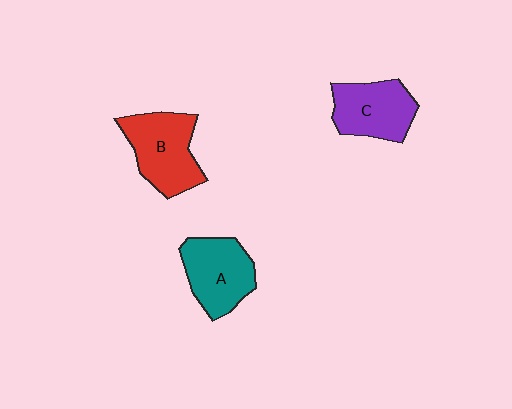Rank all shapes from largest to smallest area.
From largest to smallest: B (red), A (teal), C (purple).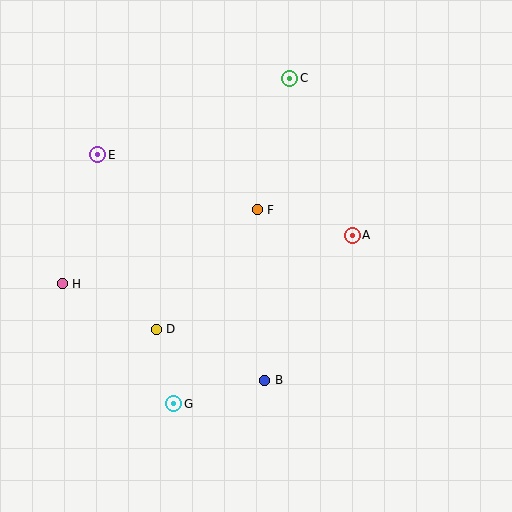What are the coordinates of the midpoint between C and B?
The midpoint between C and B is at (277, 229).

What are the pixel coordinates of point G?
Point G is at (174, 404).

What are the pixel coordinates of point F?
Point F is at (257, 210).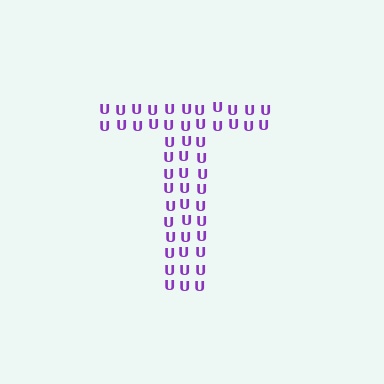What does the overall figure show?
The overall figure shows the letter T.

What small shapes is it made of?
It is made of small letter U's.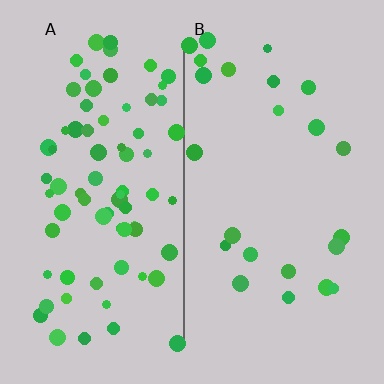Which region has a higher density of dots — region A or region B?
A (the left).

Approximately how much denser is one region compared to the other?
Approximately 3.2× — region A over region B.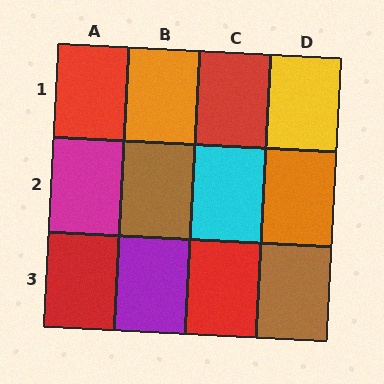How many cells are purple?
1 cell is purple.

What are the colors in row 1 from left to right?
Red, orange, red, yellow.